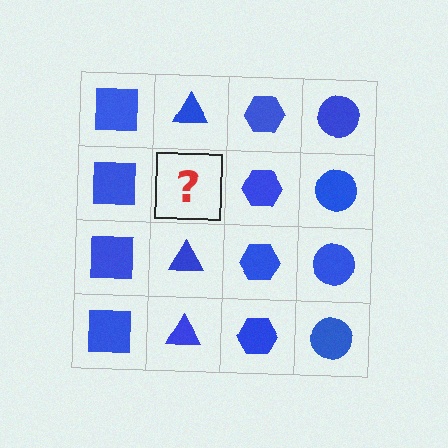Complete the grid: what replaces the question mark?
The question mark should be replaced with a blue triangle.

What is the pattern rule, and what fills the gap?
The rule is that each column has a consistent shape. The gap should be filled with a blue triangle.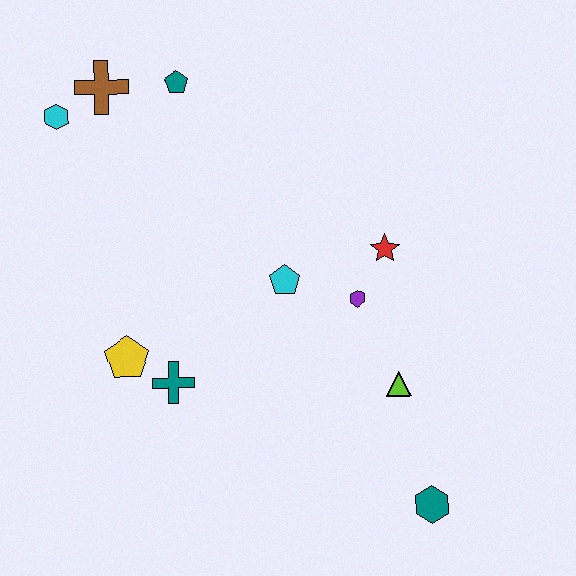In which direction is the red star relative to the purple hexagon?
The red star is above the purple hexagon.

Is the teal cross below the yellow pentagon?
Yes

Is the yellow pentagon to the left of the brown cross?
No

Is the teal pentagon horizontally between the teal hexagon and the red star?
No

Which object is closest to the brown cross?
The cyan hexagon is closest to the brown cross.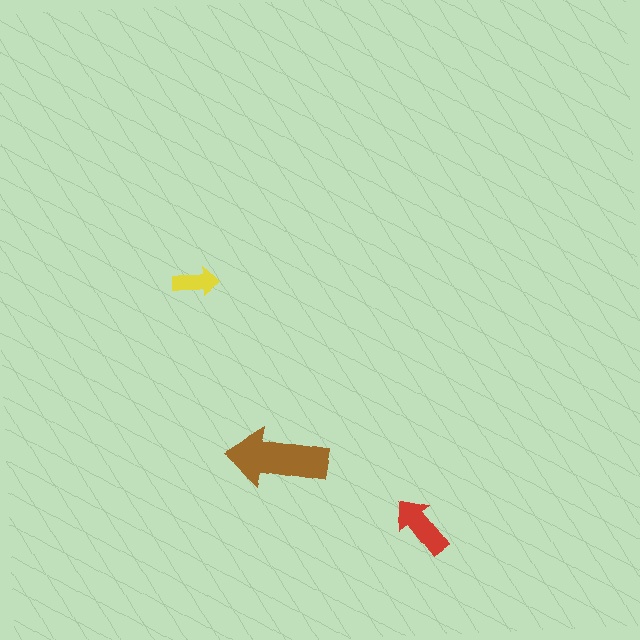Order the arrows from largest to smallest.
the brown one, the red one, the yellow one.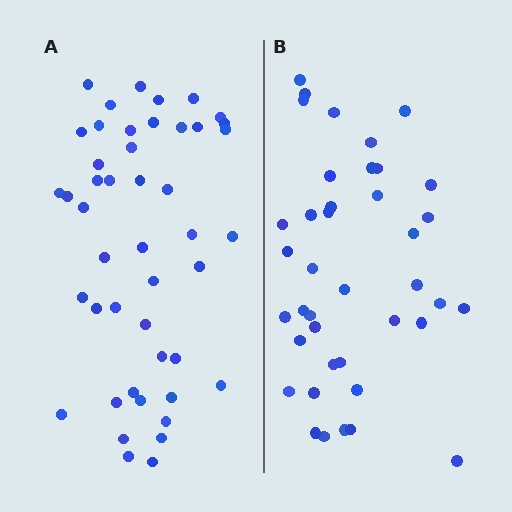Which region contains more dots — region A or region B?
Region A (the left region) has more dots.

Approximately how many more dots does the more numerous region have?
Region A has about 6 more dots than region B.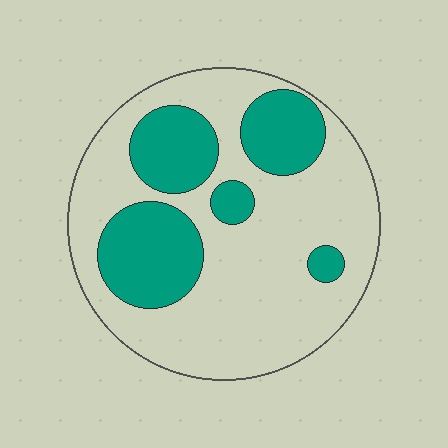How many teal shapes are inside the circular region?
5.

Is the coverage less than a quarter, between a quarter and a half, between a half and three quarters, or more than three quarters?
Between a quarter and a half.